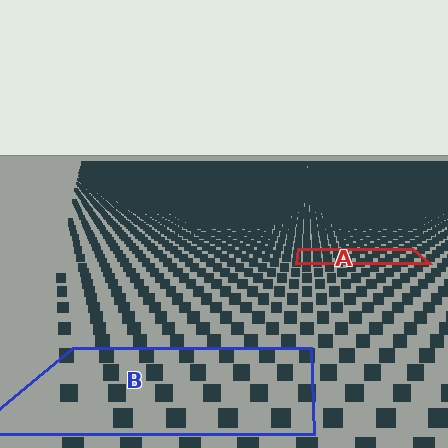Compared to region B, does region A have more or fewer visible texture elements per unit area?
Region A has more texture elements per unit area — they are packed more densely because it is farther away.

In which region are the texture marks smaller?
The texture marks are smaller in region A, because it is farther away.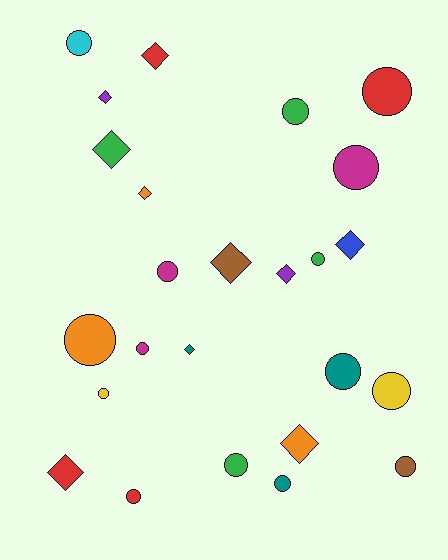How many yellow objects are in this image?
There are 2 yellow objects.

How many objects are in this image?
There are 25 objects.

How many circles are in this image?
There are 15 circles.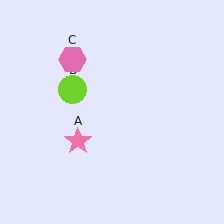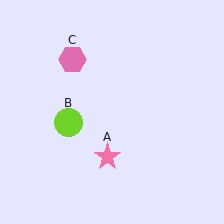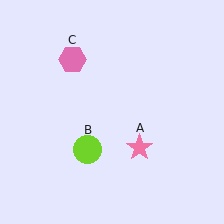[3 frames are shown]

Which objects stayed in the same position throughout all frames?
Pink hexagon (object C) remained stationary.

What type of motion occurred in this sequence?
The pink star (object A), lime circle (object B) rotated counterclockwise around the center of the scene.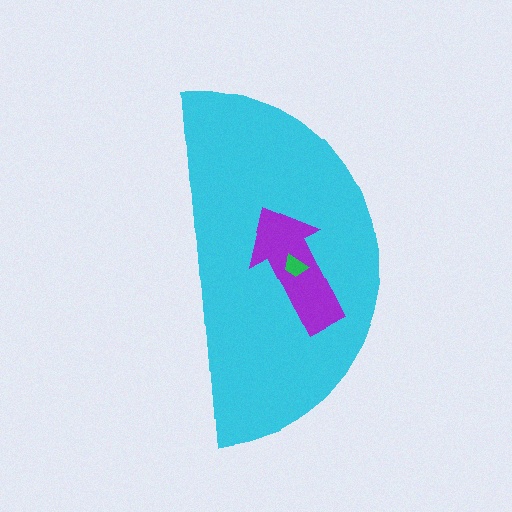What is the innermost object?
The green trapezoid.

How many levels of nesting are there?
3.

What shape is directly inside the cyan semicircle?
The purple arrow.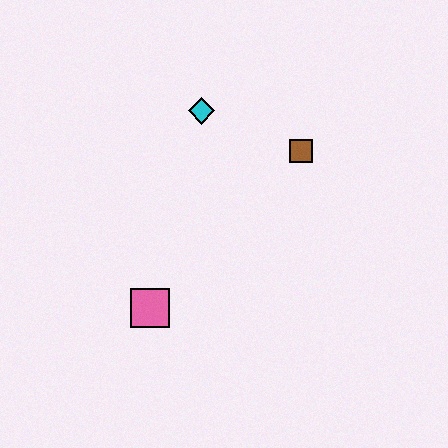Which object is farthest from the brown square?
The pink square is farthest from the brown square.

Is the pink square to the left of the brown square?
Yes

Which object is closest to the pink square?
The cyan diamond is closest to the pink square.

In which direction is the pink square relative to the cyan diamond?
The pink square is below the cyan diamond.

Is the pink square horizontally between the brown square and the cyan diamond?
No